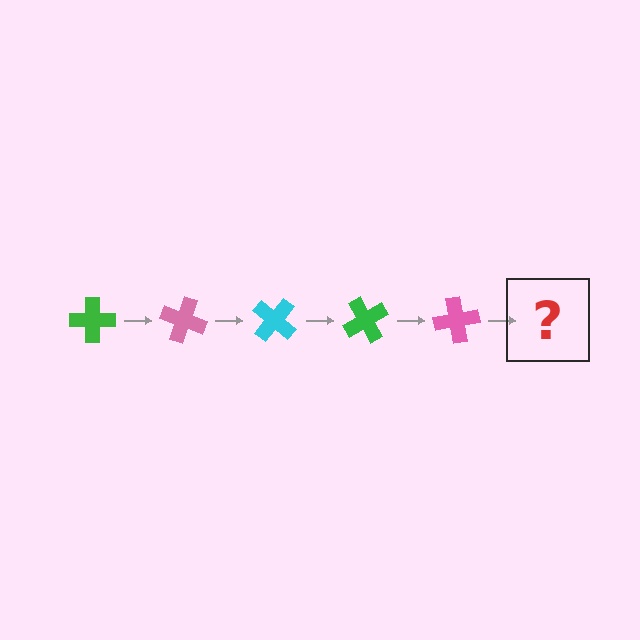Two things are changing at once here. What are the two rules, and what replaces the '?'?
The two rules are that it rotates 20 degrees each step and the color cycles through green, pink, and cyan. The '?' should be a cyan cross, rotated 100 degrees from the start.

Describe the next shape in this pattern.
It should be a cyan cross, rotated 100 degrees from the start.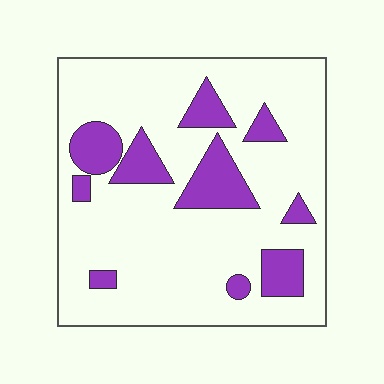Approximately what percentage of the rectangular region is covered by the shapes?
Approximately 20%.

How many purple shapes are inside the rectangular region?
10.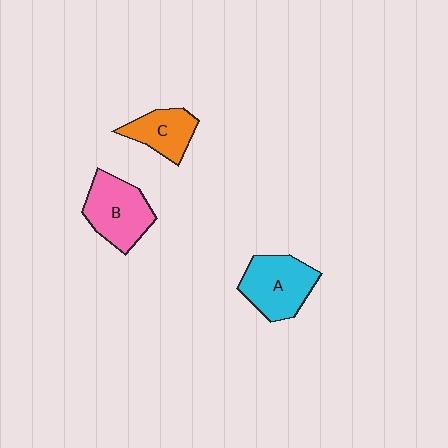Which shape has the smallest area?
Shape C (orange).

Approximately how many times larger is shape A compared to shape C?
Approximately 1.4 times.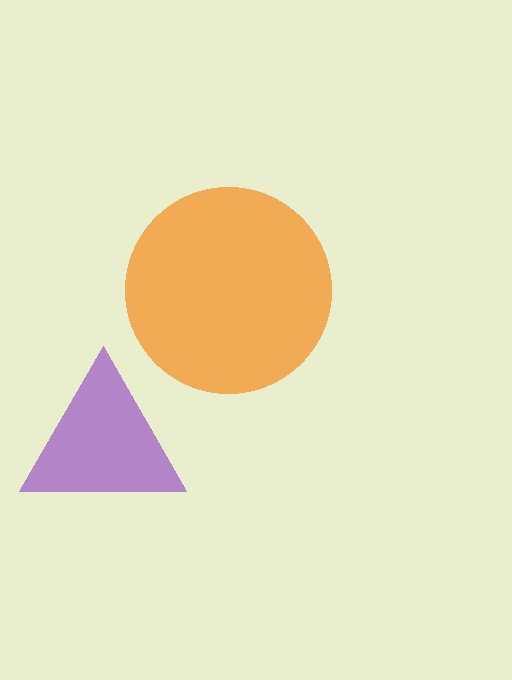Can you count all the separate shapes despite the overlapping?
Yes, there are 2 separate shapes.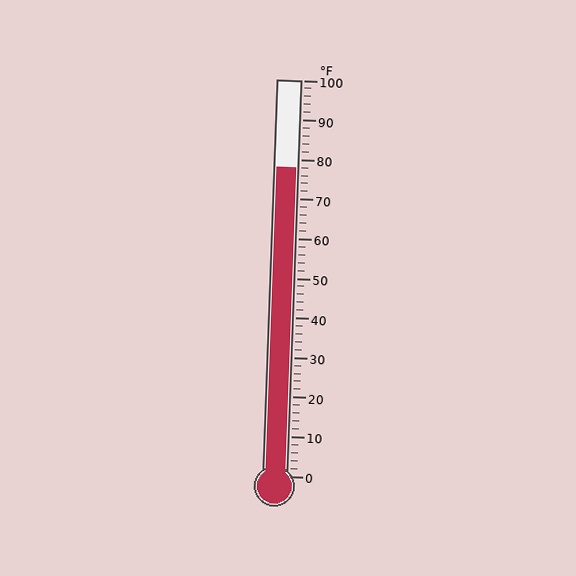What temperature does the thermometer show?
The thermometer shows approximately 78°F.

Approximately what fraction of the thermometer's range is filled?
The thermometer is filled to approximately 80% of its range.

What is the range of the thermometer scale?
The thermometer scale ranges from 0°F to 100°F.